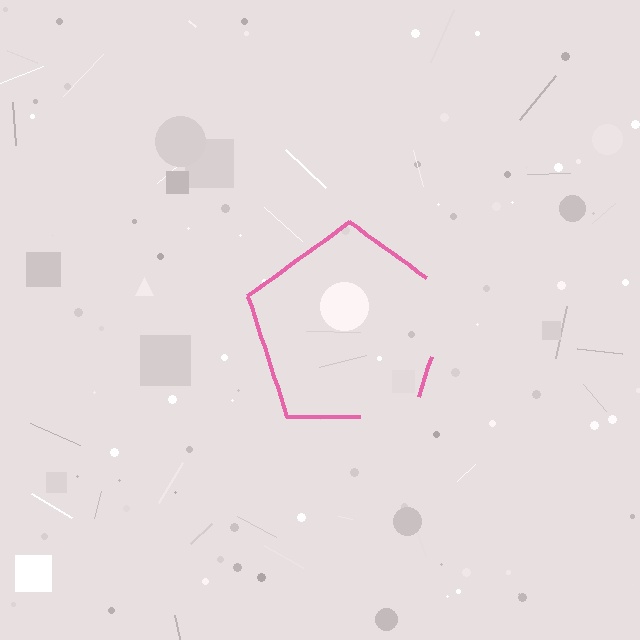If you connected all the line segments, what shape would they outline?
They would outline a pentagon.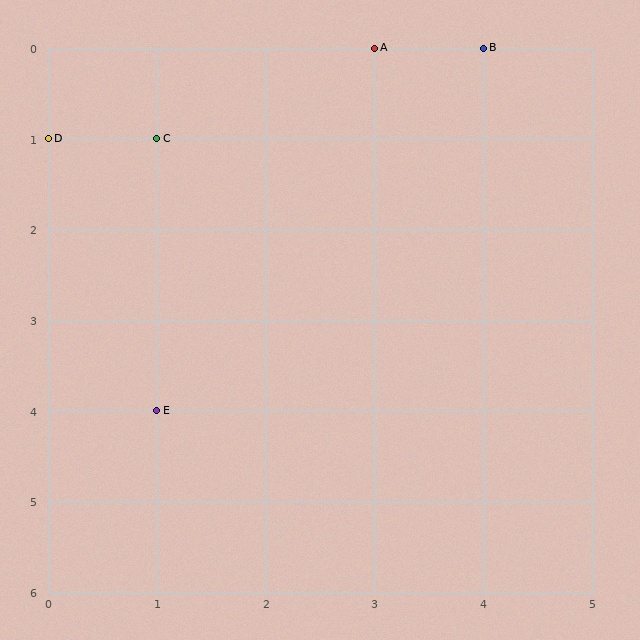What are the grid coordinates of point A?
Point A is at grid coordinates (3, 0).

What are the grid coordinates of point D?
Point D is at grid coordinates (0, 1).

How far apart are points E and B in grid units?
Points E and B are 3 columns and 4 rows apart (about 5.0 grid units diagonally).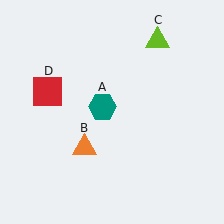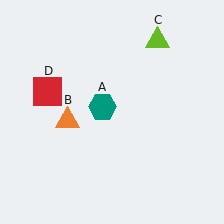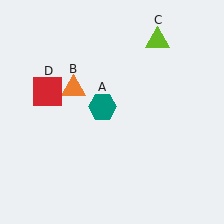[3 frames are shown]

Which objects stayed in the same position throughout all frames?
Teal hexagon (object A) and lime triangle (object C) and red square (object D) remained stationary.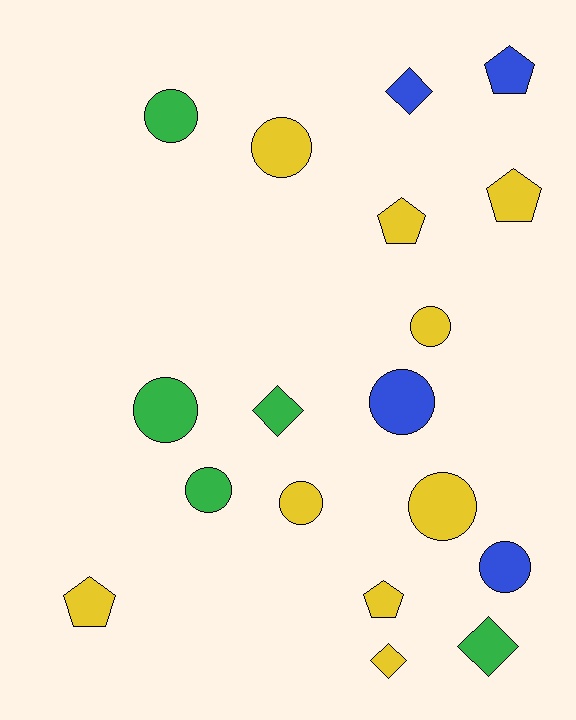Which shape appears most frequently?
Circle, with 9 objects.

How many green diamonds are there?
There are 2 green diamonds.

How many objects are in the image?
There are 18 objects.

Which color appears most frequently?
Yellow, with 9 objects.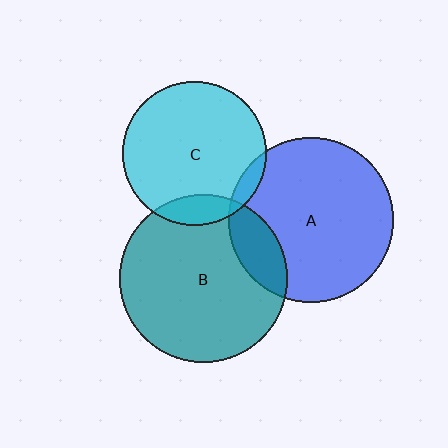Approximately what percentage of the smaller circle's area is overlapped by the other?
Approximately 15%.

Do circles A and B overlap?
Yes.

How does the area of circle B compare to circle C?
Approximately 1.4 times.